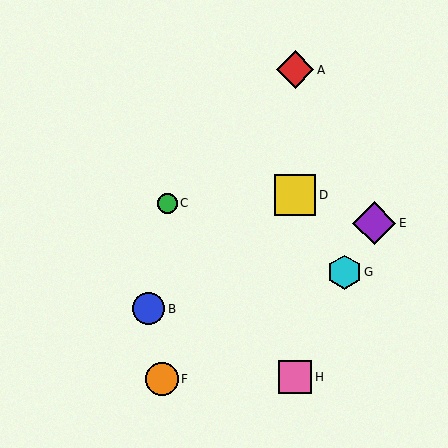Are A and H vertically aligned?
Yes, both are at x≈295.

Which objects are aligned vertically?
Objects A, D, H are aligned vertically.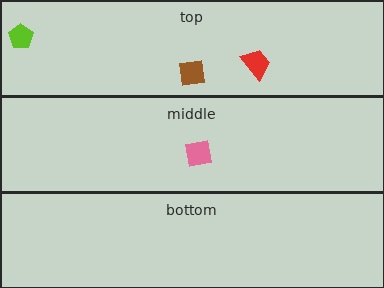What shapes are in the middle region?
The pink square.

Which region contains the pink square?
The middle region.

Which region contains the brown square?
The top region.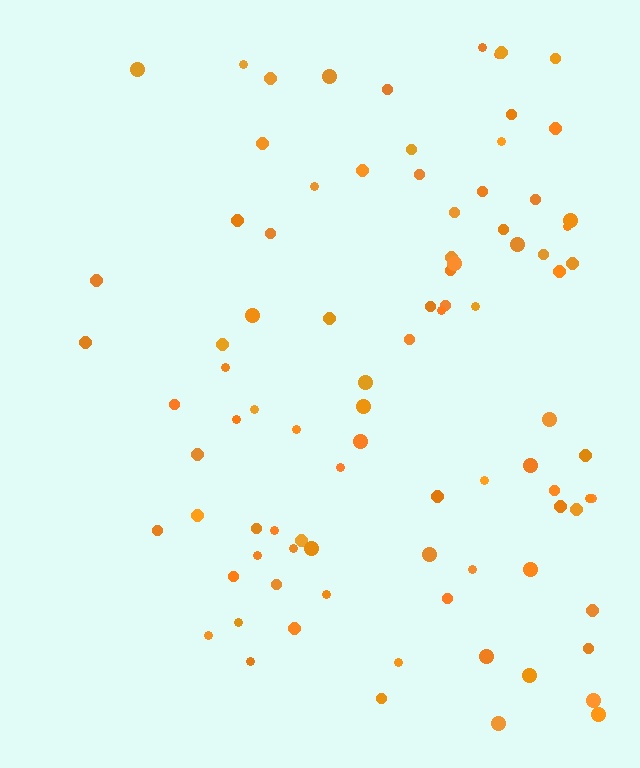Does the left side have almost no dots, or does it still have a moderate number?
Still a moderate number, just noticeably fewer than the right.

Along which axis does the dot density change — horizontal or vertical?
Horizontal.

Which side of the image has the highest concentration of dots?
The right.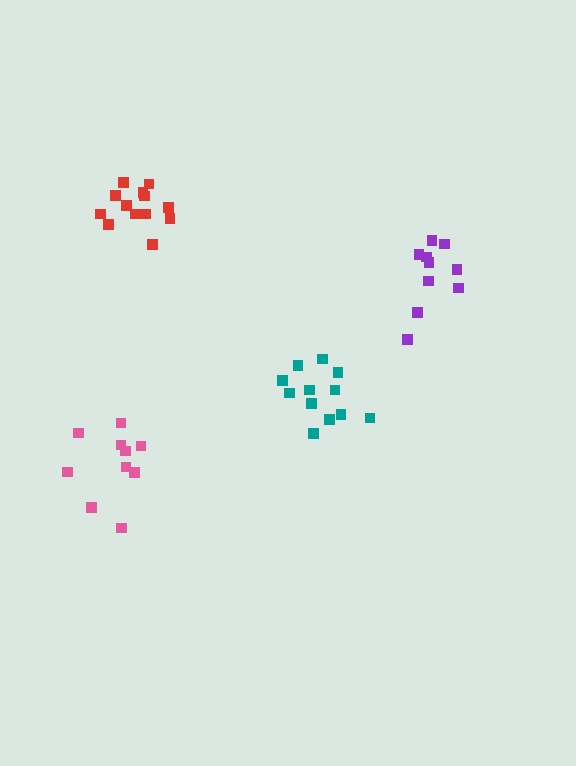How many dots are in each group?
Group 1: 12 dots, Group 2: 13 dots, Group 3: 10 dots, Group 4: 10 dots (45 total).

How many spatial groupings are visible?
There are 4 spatial groupings.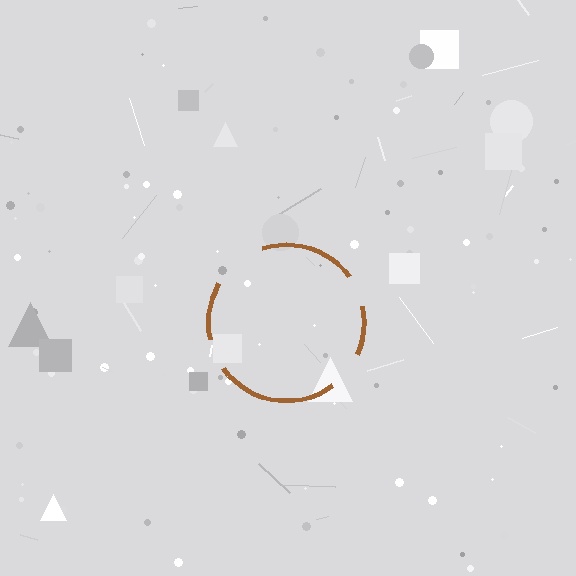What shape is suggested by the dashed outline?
The dashed outline suggests a circle.